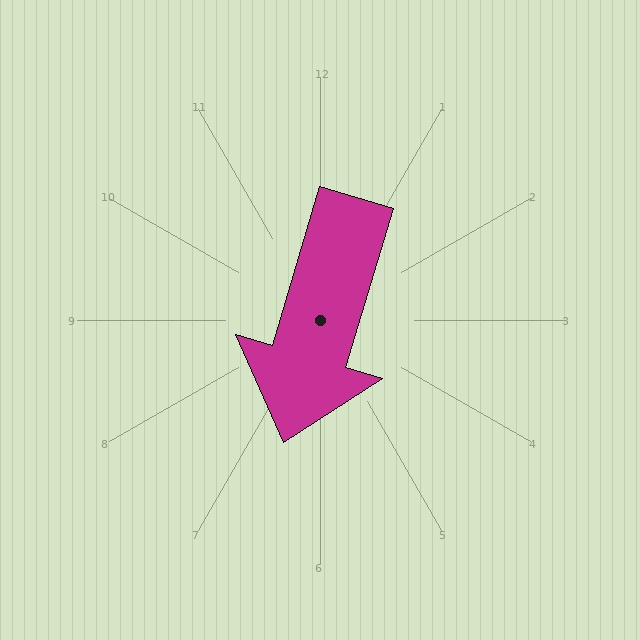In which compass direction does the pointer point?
South.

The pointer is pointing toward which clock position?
Roughly 7 o'clock.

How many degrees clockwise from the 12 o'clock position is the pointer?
Approximately 197 degrees.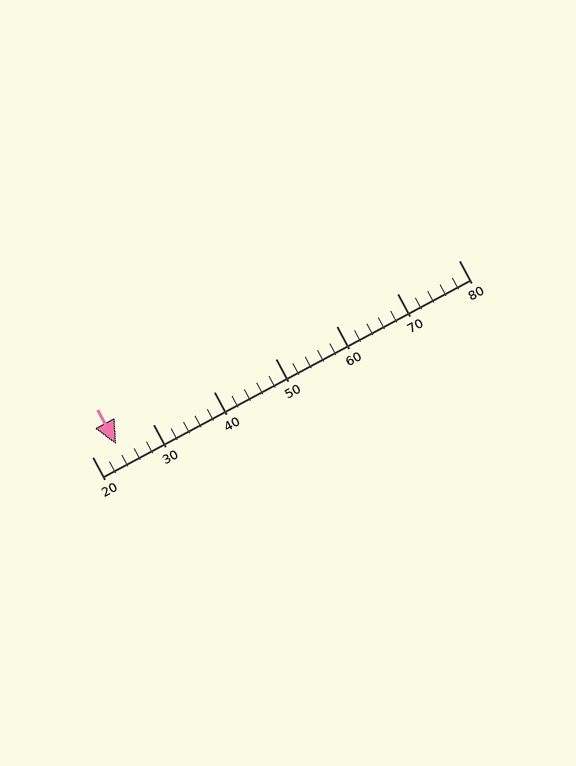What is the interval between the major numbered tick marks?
The major tick marks are spaced 10 units apart.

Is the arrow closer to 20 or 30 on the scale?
The arrow is closer to 20.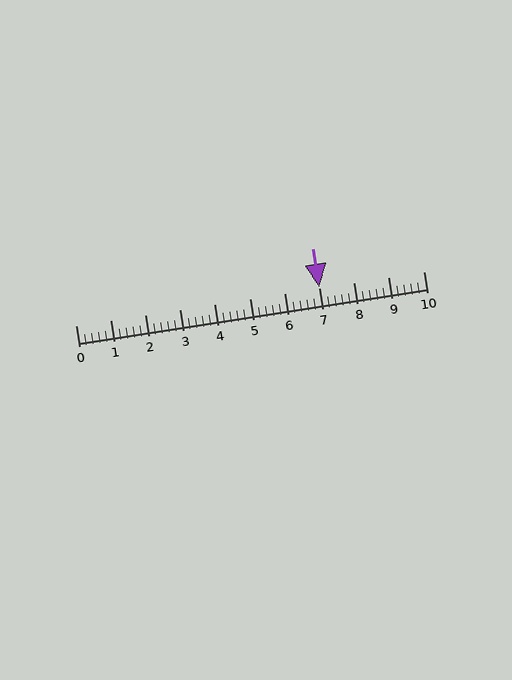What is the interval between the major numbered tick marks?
The major tick marks are spaced 1 units apart.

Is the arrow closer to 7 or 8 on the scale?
The arrow is closer to 7.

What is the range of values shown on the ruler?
The ruler shows values from 0 to 10.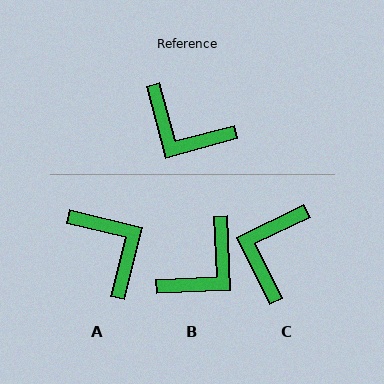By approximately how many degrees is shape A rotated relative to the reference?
Approximately 151 degrees counter-clockwise.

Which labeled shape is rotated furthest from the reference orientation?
A, about 151 degrees away.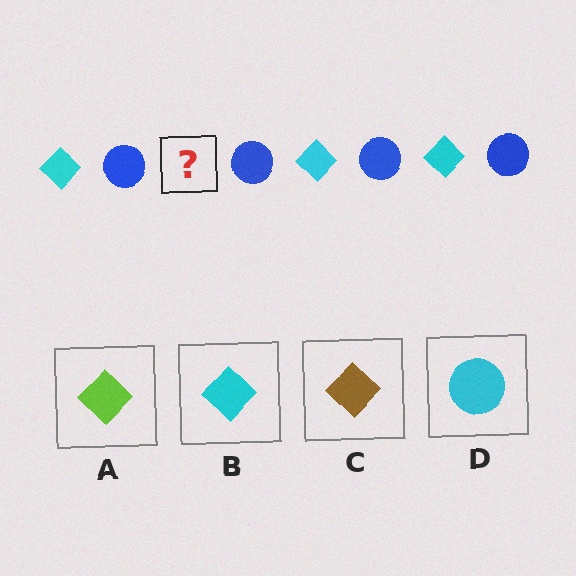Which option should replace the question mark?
Option B.